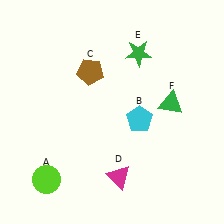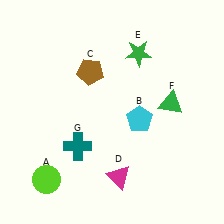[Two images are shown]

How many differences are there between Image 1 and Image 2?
There is 1 difference between the two images.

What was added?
A teal cross (G) was added in Image 2.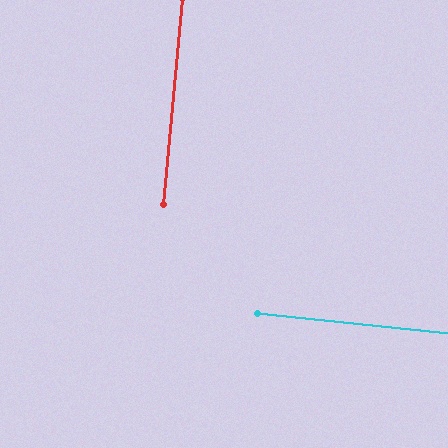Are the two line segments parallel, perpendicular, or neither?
Perpendicular — they meet at approximately 89°.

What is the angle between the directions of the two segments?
Approximately 89 degrees.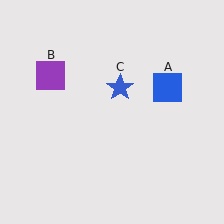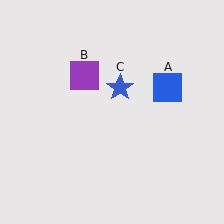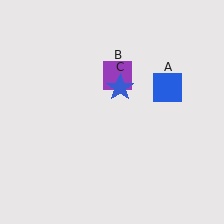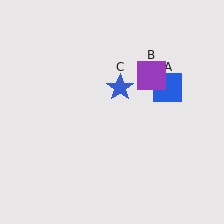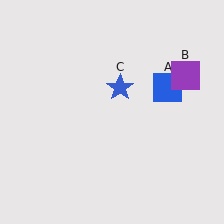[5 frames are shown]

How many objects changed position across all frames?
1 object changed position: purple square (object B).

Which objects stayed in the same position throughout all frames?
Blue square (object A) and blue star (object C) remained stationary.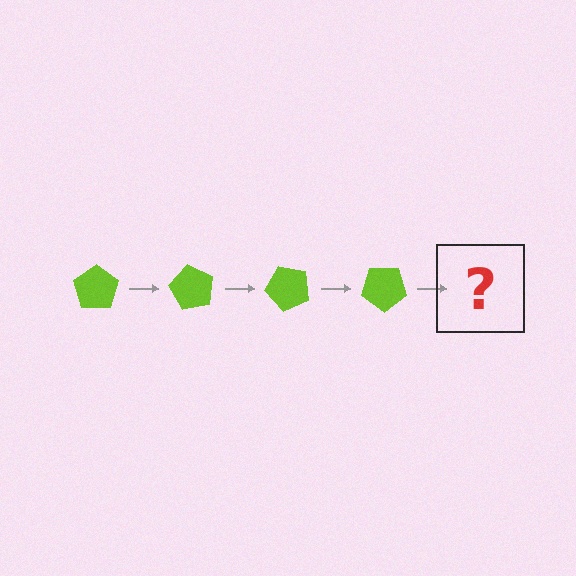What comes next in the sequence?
The next element should be a lime pentagon rotated 240 degrees.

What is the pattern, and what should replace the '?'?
The pattern is that the pentagon rotates 60 degrees each step. The '?' should be a lime pentagon rotated 240 degrees.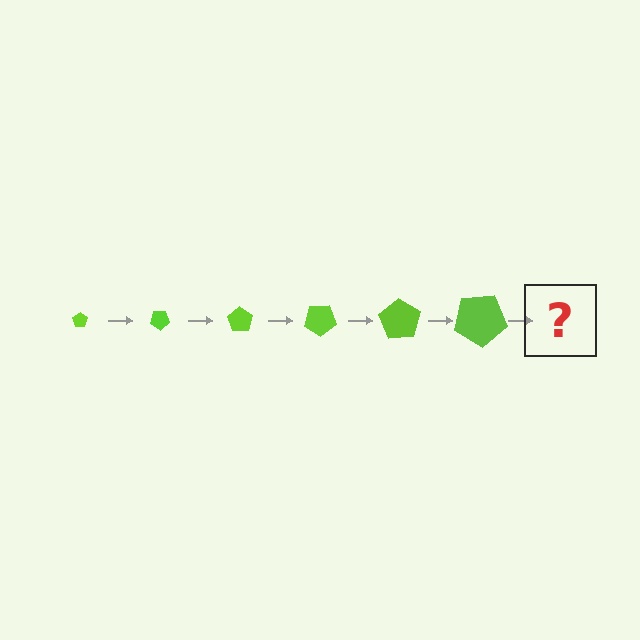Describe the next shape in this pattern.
It should be a pentagon, larger than the previous one and rotated 210 degrees from the start.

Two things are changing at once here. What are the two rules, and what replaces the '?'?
The two rules are that the pentagon grows larger each step and it rotates 35 degrees each step. The '?' should be a pentagon, larger than the previous one and rotated 210 degrees from the start.